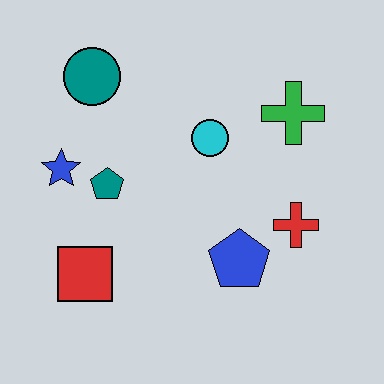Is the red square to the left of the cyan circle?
Yes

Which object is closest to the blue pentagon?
The red cross is closest to the blue pentagon.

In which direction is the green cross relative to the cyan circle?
The green cross is to the right of the cyan circle.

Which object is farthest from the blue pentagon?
The teal circle is farthest from the blue pentagon.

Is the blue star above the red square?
Yes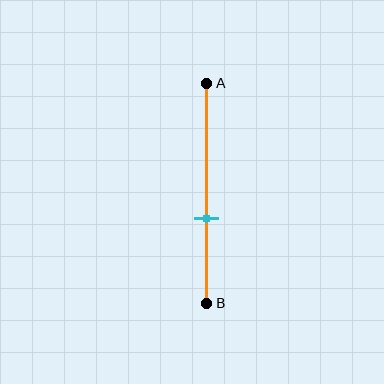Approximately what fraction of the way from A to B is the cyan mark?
The cyan mark is approximately 60% of the way from A to B.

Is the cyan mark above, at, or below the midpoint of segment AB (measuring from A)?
The cyan mark is below the midpoint of segment AB.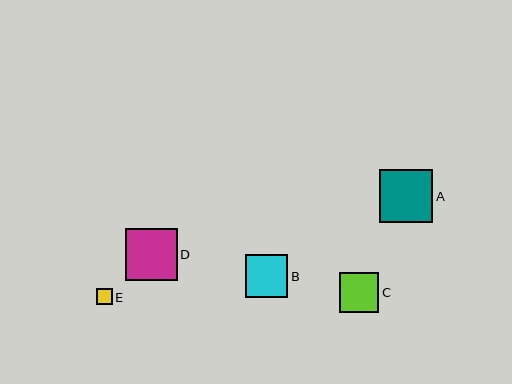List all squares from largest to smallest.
From largest to smallest: A, D, B, C, E.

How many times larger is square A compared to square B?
Square A is approximately 1.2 times the size of square B.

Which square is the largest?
Square A is the largest with a size of approximately 53 pixels.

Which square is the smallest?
Square E is the smallest with a size of approximately 16 pixels.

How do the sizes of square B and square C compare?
Square B and square C are approximately the same size.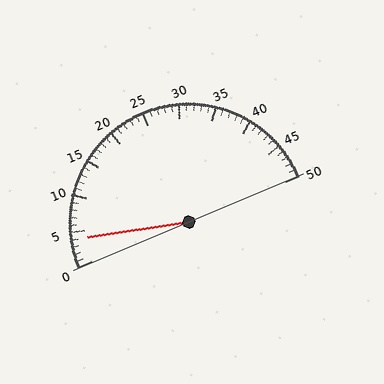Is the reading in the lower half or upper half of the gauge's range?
The reading is in the lower half of the range (0 to 50).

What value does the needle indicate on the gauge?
The needle indicates approximately 4.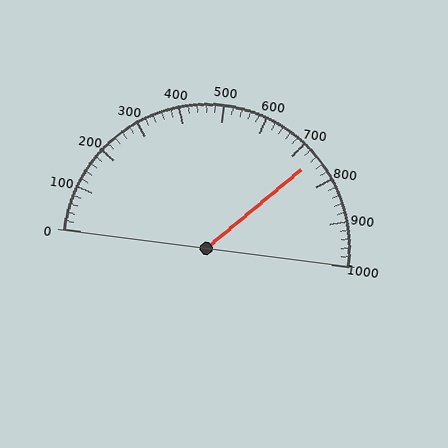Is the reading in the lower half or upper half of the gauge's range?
The reading is in the upper half of the range (0 to 1000).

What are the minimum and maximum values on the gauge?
The gauge ranges from 0 to 1000.